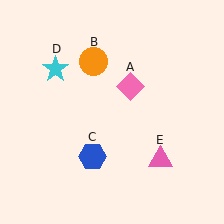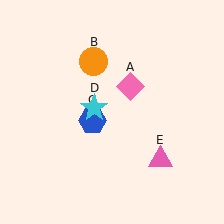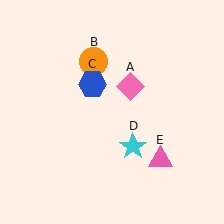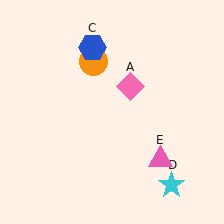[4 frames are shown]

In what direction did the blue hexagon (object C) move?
The blue hexagon (object C) moved up.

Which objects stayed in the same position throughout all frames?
Pink diamond (object A) and orange circle (object B) and pink triangle (object E) remained stationary.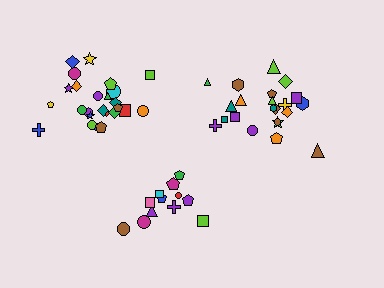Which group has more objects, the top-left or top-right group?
The top-left group.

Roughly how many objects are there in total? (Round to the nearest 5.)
Roughly 60 objects in total.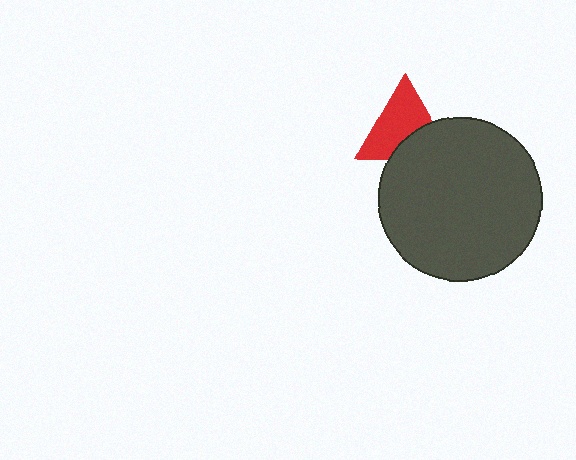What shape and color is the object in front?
The object in front is a dark gray circle.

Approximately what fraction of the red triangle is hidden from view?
Roughly 34% of the red triangle is hidden behind the dark gray circle.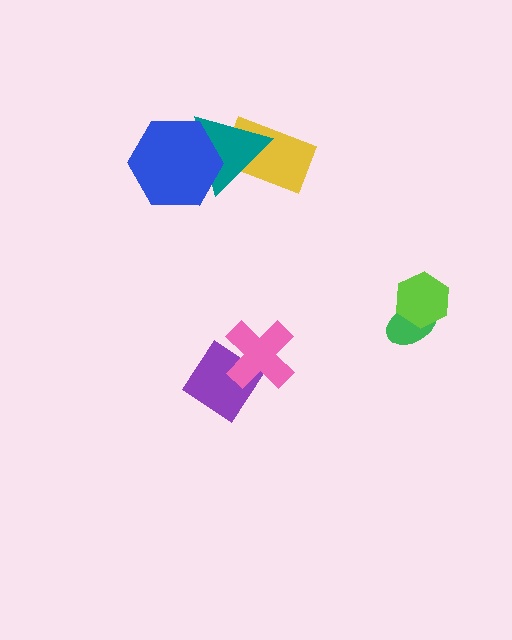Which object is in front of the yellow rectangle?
The teal triangle is in front of the yellow rectangle.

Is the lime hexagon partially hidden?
No, no other shape covers it.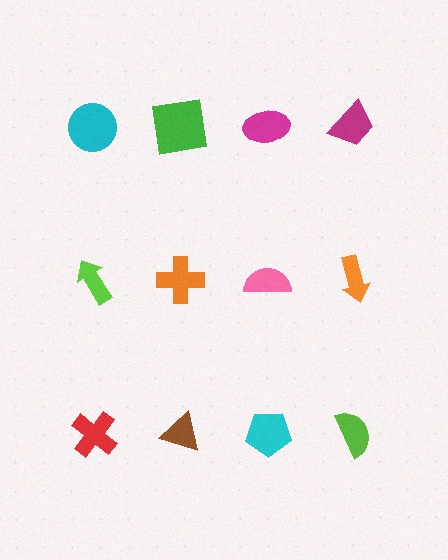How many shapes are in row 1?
4 shapes.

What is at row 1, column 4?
A magenta trapezoid.